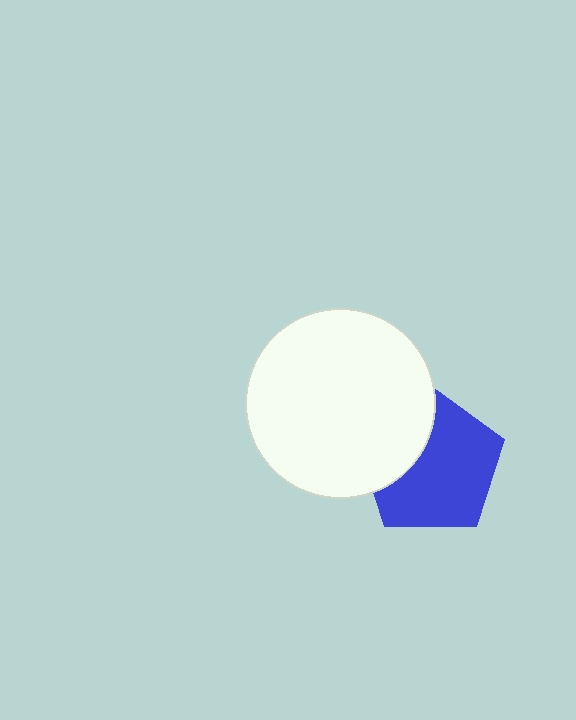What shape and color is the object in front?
The object in front is a white circle.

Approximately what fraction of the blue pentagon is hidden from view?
Roughly 31% of the blue pentagon is hidden behind the white circle.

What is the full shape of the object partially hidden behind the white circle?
The partially hidden object is a blue pentagon.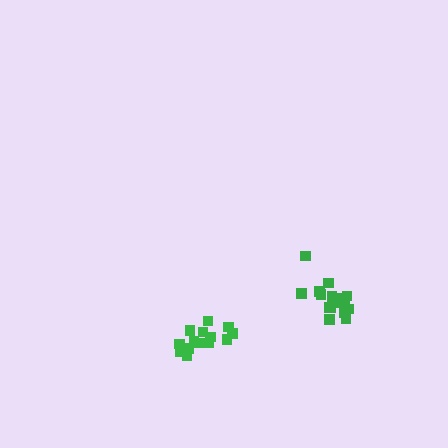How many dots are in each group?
Group 1: 14 dots, Group 2: 18 dots (32 total).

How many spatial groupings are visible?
There are 2 spatial groupings.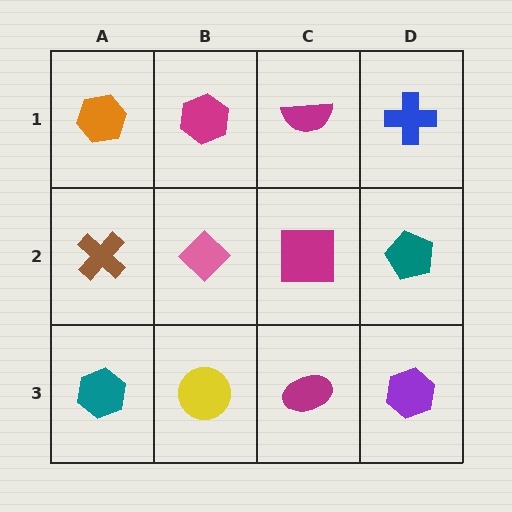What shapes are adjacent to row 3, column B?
A pink diamond (row 2, column B), a teal hexagon (row 3, column A), a magenta ellipse (row 3, column C).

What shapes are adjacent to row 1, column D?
A teal pentagon (row 2, column D), a magenta semicircle (row 1, column C).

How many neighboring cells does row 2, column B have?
4.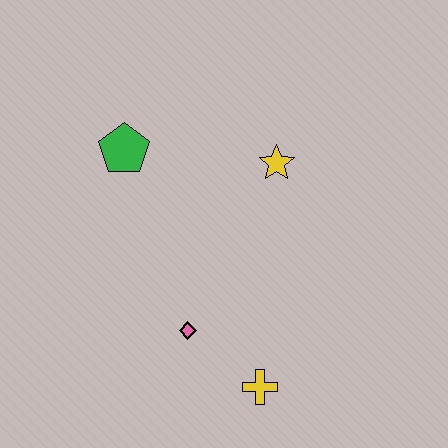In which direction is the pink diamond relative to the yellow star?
The pink diamond is below the yellow star.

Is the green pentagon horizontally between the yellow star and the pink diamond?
No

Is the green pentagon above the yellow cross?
Yes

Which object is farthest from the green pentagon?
The yellow cross is farthest from the green pentagon.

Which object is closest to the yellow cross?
The pink diamond is closest to the yellow cross.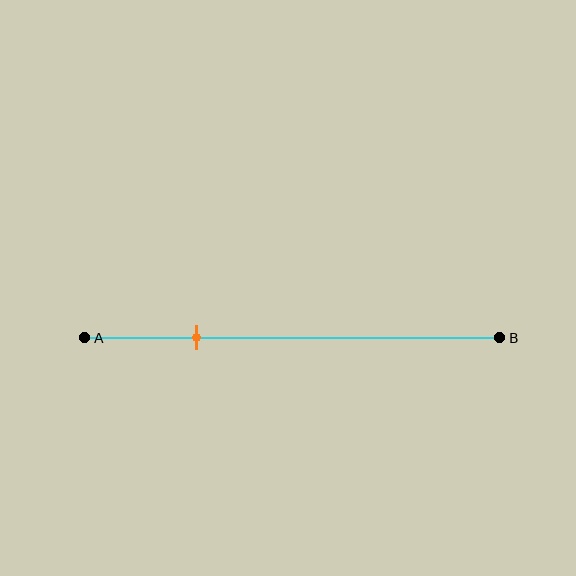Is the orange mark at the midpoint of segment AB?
No, the mark is at about 25% from A, not at the 50% midpoint.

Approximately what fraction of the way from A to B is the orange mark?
The orange mark is approximately 25% of the way from A to B.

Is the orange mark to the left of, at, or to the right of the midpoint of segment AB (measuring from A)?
The orange mark is to the left of the midpoint of segment AB.